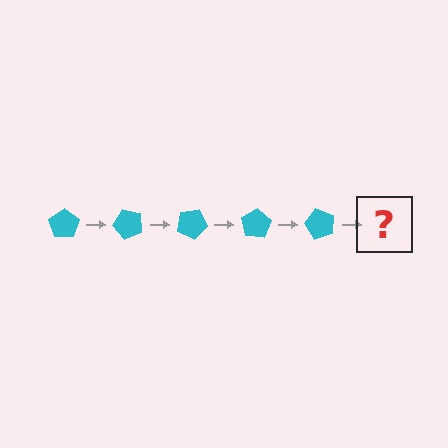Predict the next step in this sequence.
The next step is a cyan pentagon rotated 250 degrees.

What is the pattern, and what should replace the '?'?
The pattern is that the pentagon rotates 50 degrees each step. The '?' should be a cyan pentagon rotated 250 degrees.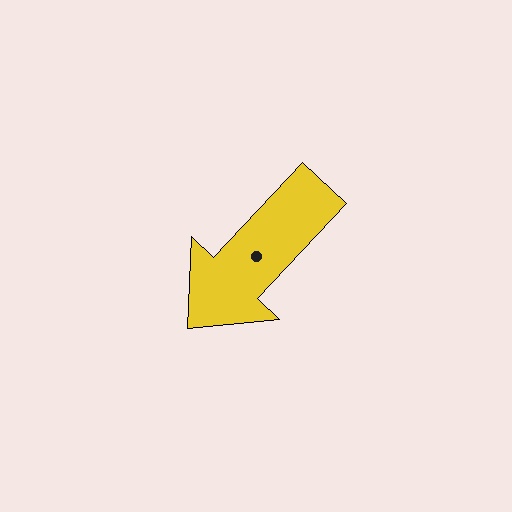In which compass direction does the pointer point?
Southwest.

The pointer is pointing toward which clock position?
Roughly 7 o'clock.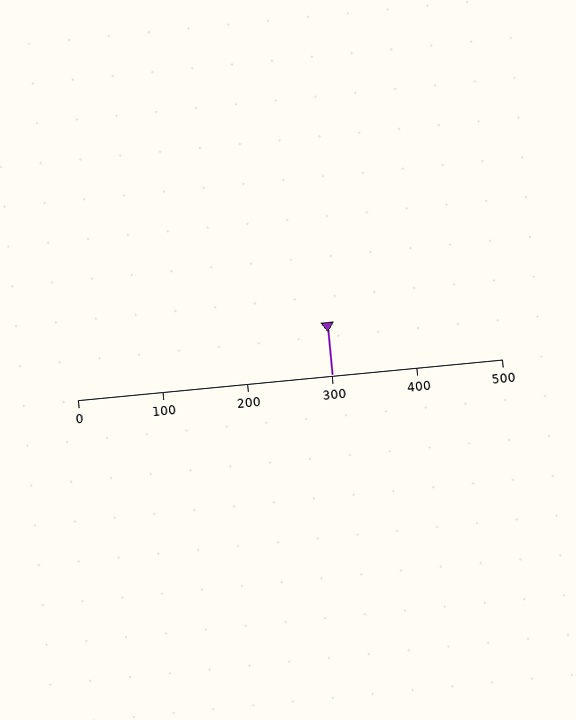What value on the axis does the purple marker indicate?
The marker indicates approximately 300.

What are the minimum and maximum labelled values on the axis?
The axis runs from 0 to 500.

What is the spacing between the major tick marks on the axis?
The major ticks are spaced 100 apart.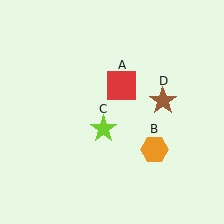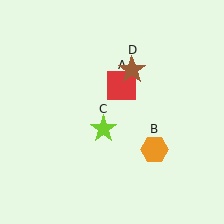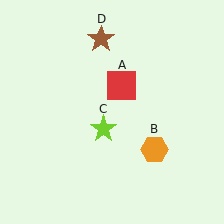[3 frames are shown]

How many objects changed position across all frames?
1 object changed position: brown star (object D).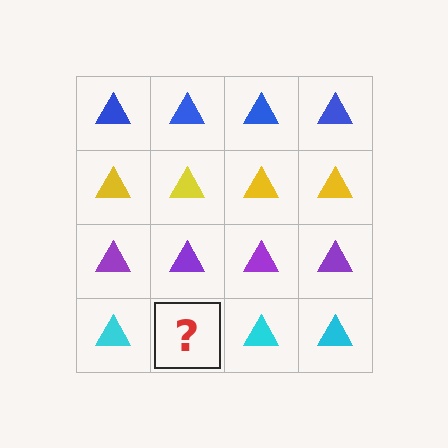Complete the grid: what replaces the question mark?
The question mark should be replaced with a cyan triangle.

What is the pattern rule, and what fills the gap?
The rule is that each row has a consistent color. The gap should be filled with a cyan triangle.